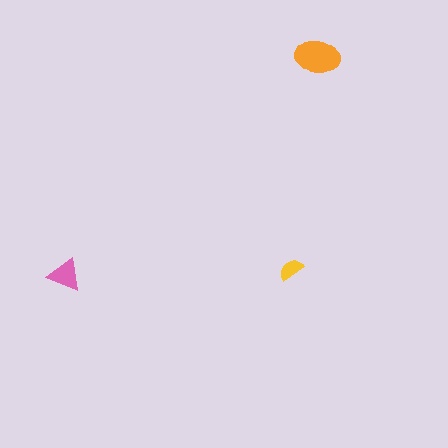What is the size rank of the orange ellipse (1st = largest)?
1st.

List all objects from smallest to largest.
The yellow semicircle, the pink triangle, the orange ellipse.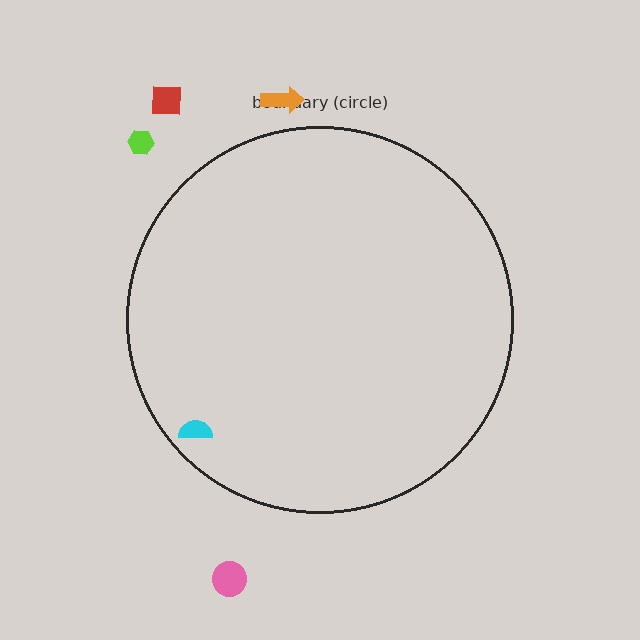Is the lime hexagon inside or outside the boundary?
Outside.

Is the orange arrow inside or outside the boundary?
Outside.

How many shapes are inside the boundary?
1 inside, 4 outside.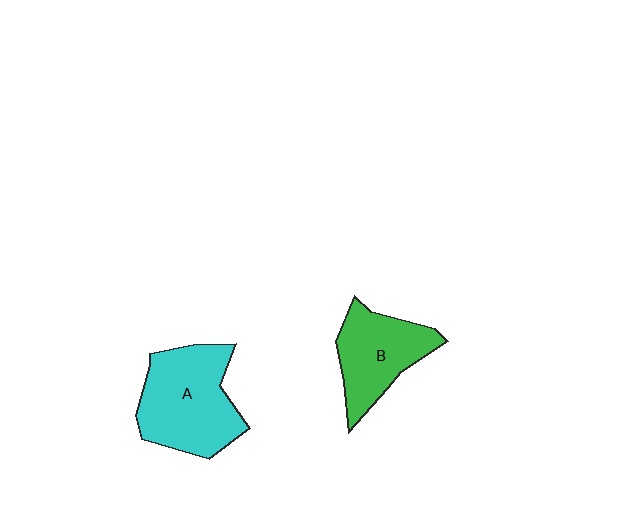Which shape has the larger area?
Shape A (cyan).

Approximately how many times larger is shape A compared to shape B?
Approximately 1.3 times.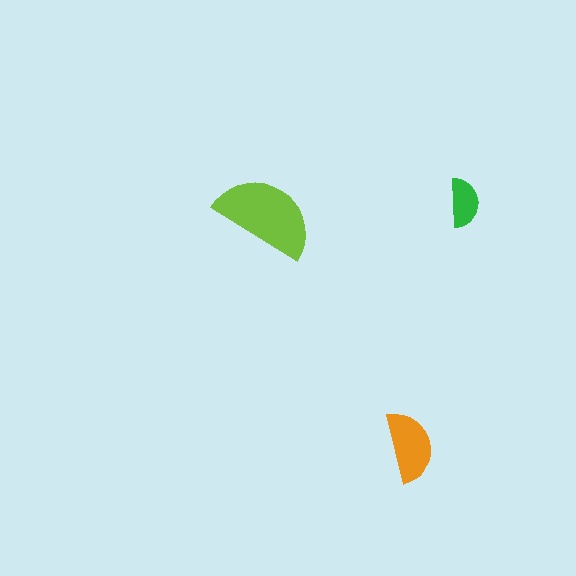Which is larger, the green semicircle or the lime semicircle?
The lime one.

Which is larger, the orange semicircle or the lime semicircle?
The lime one.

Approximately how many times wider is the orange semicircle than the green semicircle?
About 1.5 times wider.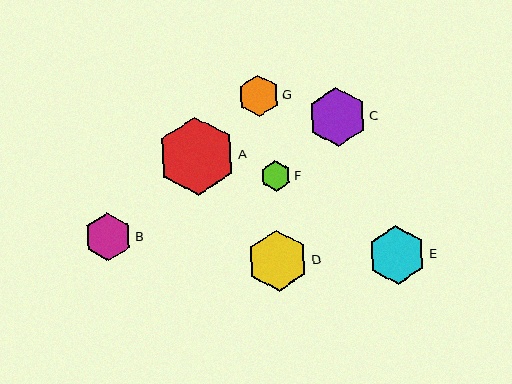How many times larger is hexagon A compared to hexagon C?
Hexagon A is approximately 1.3 times the size of hexagon C.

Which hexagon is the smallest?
Hexagon F is the smallest with a size of approximately 31 pixels.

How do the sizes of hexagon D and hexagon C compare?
Hexagon D and hexagon C are approximately the same size.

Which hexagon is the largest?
Hexagon A is the largest with a size of approximately 78 pixels.